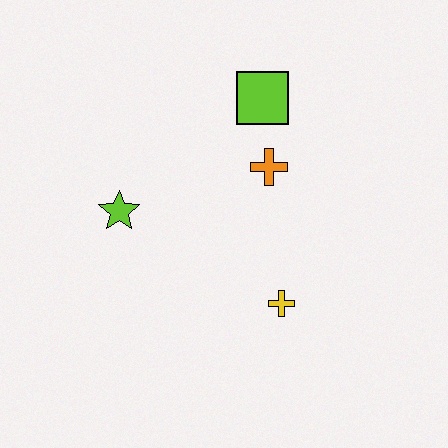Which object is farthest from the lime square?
The yellow cross is farthest from the lime square.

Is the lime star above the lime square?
No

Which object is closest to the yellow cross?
The orange cross is closest to the yellow cross.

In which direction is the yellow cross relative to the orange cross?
The yellow cross is below the orange cross.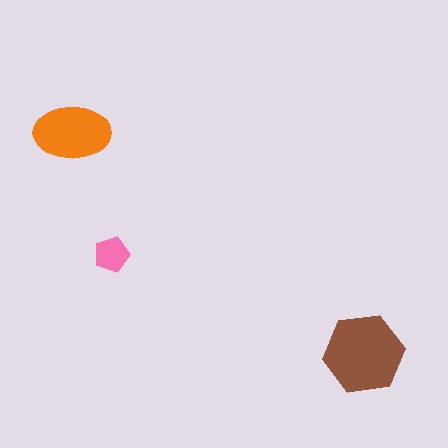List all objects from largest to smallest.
The brown hexagon, the orange ellipse, the pink pentagon.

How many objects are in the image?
There are 3 objects in the image.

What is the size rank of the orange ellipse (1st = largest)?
2nd.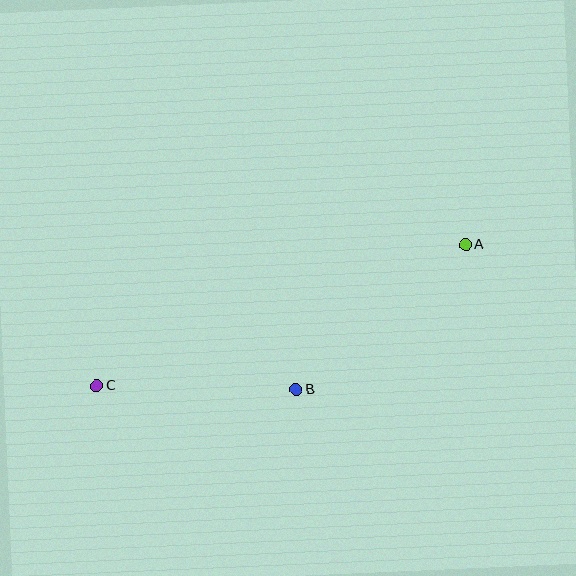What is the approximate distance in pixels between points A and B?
The distance between A and B is approximately 223 pixels.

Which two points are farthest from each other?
Points A and C are farthest from each other.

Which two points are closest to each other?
Points B and C are closest to each other.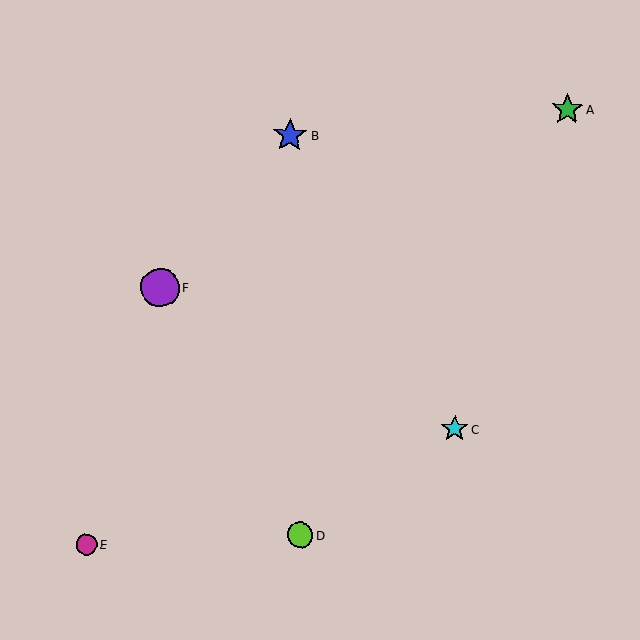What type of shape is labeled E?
Shape E is a magenta circle.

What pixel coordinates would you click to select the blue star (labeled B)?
Click at (290, 135) to select the blue star B.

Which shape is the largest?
The purple circle (labeled F) is the largest.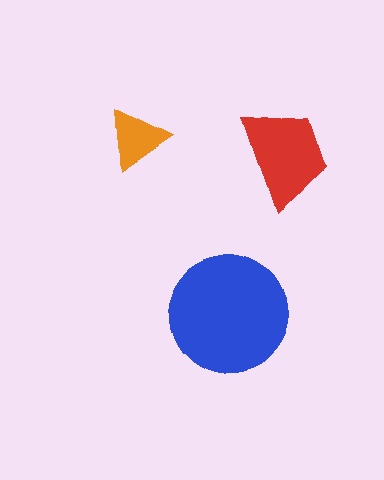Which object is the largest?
The blue circle.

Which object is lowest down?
The blue circle is bottommost.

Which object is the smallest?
The orange triangle.